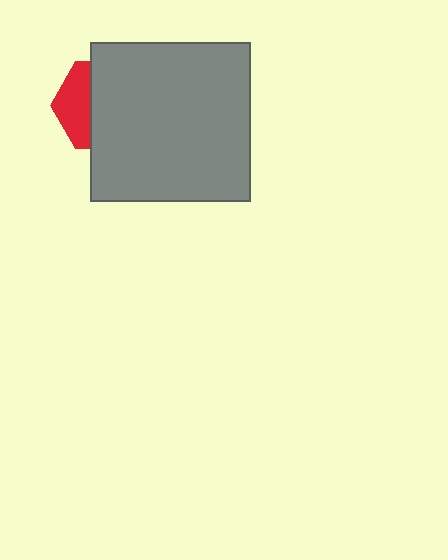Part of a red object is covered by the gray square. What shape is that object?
It is a hexagon.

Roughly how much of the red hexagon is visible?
A small part of it is visible (roughly 35%).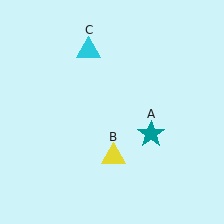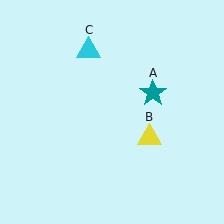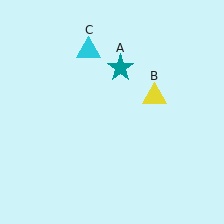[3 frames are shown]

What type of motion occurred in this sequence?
The teal star (object A), yellow triangle (object B) rotated counterclockwise around the center of the scene.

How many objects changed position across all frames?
2 objects changed position: teal star (object A), yellow triangle (object B).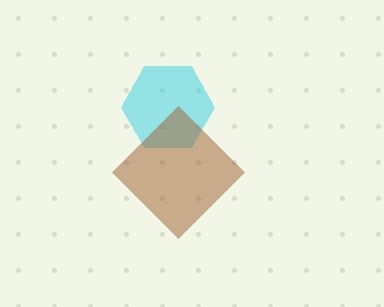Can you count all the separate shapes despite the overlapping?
Yes, there are 2 separate shapes.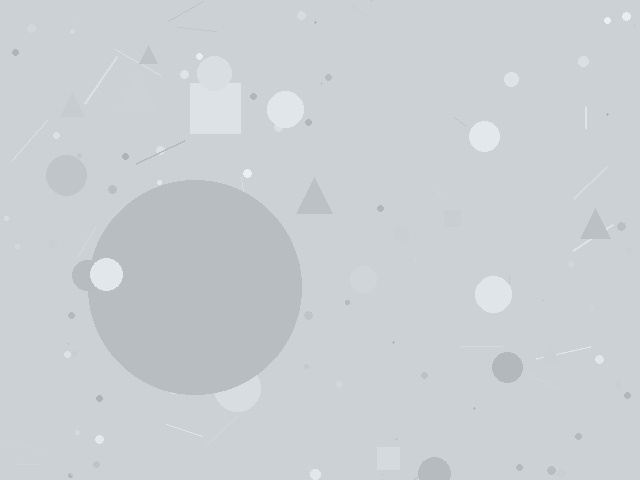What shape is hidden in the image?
A circle is hidden in the image.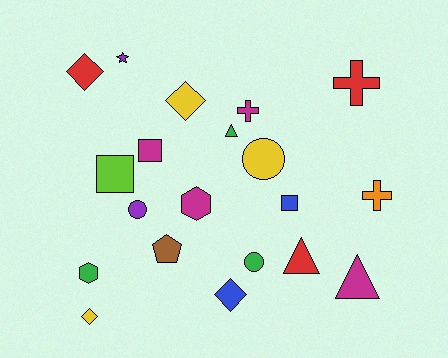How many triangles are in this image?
There are 3 triangles.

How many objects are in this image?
There are 20 objects.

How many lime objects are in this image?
There is 1 lime object.